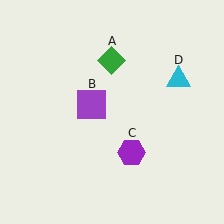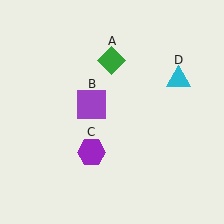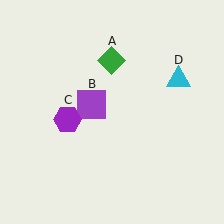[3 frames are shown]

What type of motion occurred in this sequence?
The purple hexagon (object C) rotated clockwise around the center of the scene.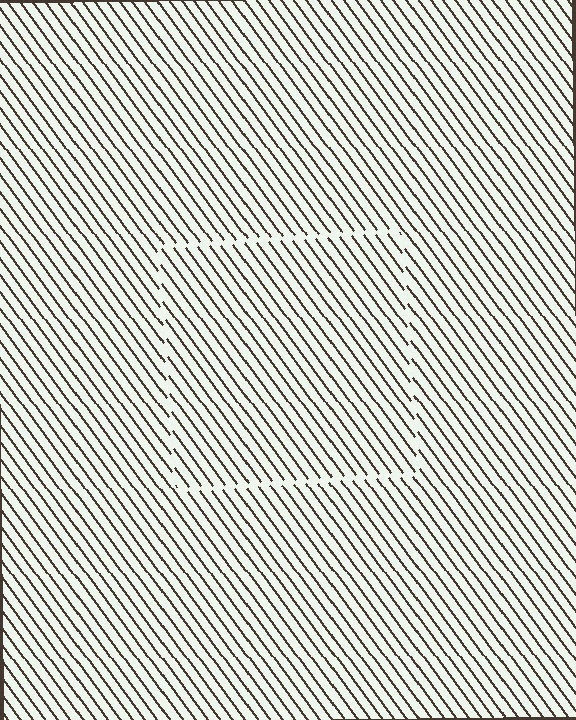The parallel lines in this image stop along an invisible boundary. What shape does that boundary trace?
An illusory square. The interior of the shape contains the same grating, shifted by half a period — the contour is defined by the phase discontinuity where line-ends from the inner and outer gratings abut.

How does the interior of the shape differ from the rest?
The interior of the shape contains the same grating, shifted by half a period — the contour is defined by the phase discontinuity where line-ends from the inner and outer gratings abut.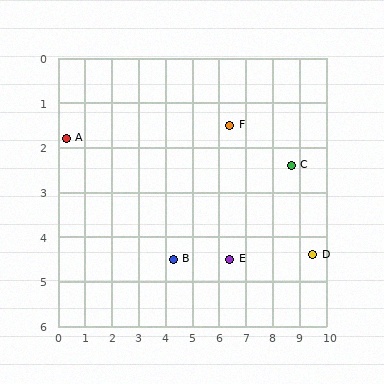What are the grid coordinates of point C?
Point C is at approximately (8.7, 2.4).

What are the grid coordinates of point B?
Point B is at approximately (4.3, 4.5).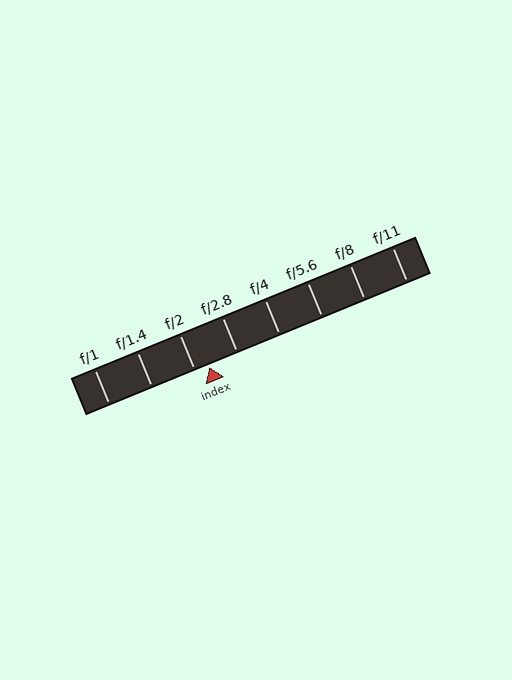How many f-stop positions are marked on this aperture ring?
There are 8 f-stop positions marked.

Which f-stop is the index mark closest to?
The index mark is closest to f/2.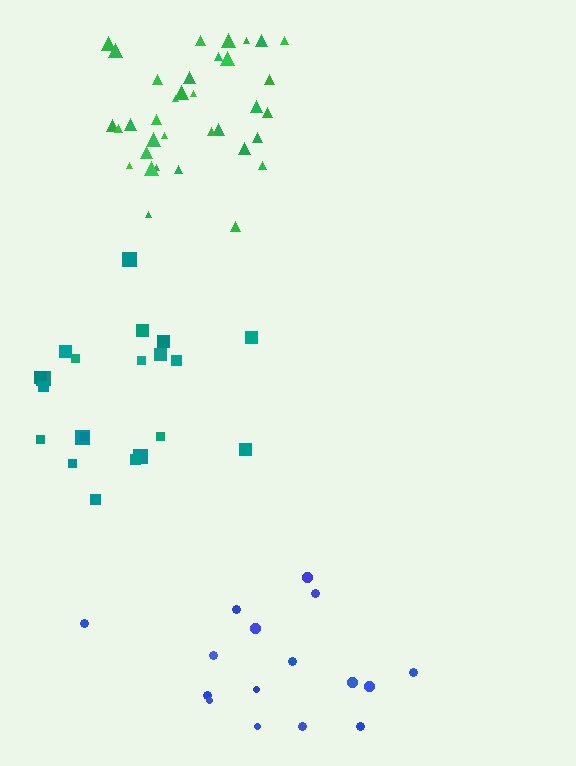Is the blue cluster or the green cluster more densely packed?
Green.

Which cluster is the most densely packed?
Green.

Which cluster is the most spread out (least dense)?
Blue.